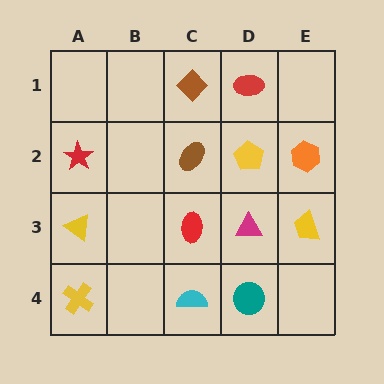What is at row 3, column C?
A red ellipse.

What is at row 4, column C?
A cyan semicircle.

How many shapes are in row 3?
4 shapes.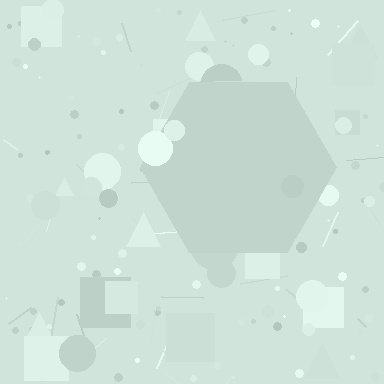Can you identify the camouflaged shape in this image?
The camouflaged shape is a hexagon.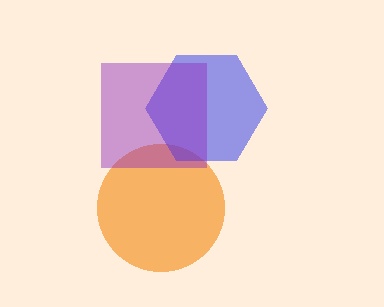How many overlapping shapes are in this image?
There are 3 overlapping shapes in the image.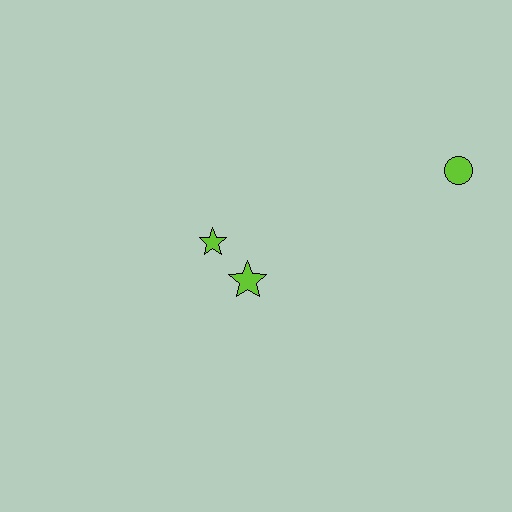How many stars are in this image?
There are 2 stars.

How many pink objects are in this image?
There are no pink objects.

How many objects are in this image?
There are 3 objects.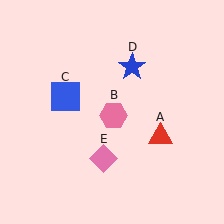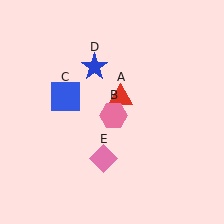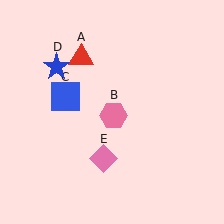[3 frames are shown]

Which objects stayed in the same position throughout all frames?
Pink hexagon (object B) and blue square (object C) and pink diamond (object E) remained stationary.